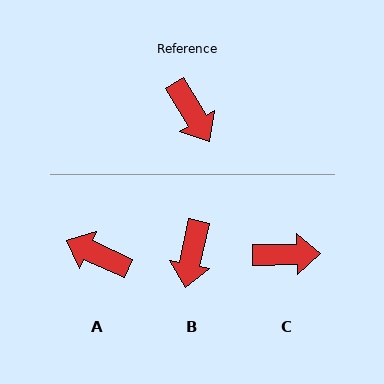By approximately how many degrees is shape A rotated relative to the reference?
Approximately 145 degrees clockwise.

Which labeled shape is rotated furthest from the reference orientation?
A, about 145 degrees away.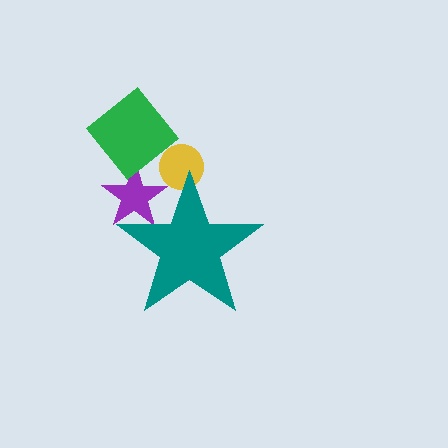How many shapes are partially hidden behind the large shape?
2 shapes are partially hidden.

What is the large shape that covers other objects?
A teal star.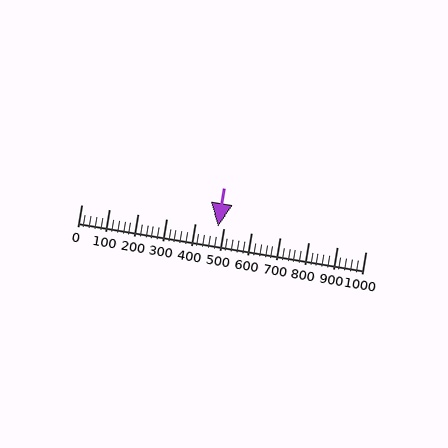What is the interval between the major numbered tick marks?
The major tick marks are spaced 100 units apart.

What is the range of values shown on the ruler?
The ruler shows values from 0 to 1000.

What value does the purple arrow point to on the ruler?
The purple arrow points to approximately 480.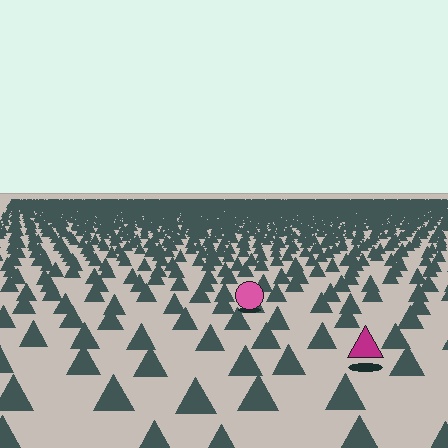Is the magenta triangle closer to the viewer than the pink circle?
Yes. The magenta triangle is closer — you can tell from the texture gradient: the ground texture is coarser near it.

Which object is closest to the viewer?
The magenta triangle is closest. The texture marks near it are larger and more spread out.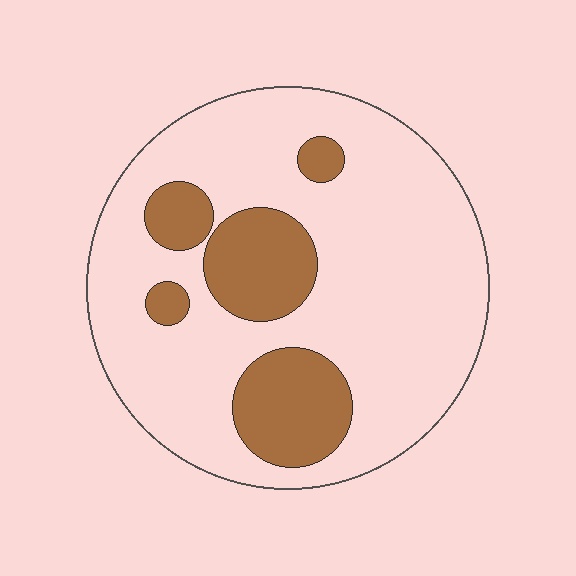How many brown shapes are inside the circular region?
5.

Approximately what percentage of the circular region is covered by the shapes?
Approximately 25%.